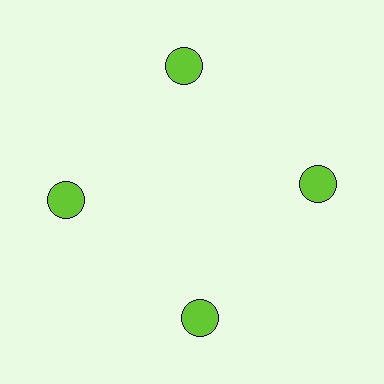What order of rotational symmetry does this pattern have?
This pattern has 4-fold rotational symmetry.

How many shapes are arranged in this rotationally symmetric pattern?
There are 4 shapes, arranged in 4 groups of 1.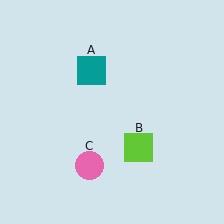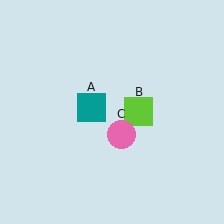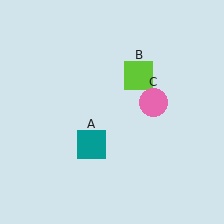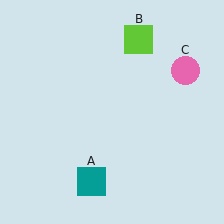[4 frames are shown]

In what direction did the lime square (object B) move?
The lime square (object B) moved up.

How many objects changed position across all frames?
3 objects changed position: teal square (object A), lime square (object B), pink circle (object C).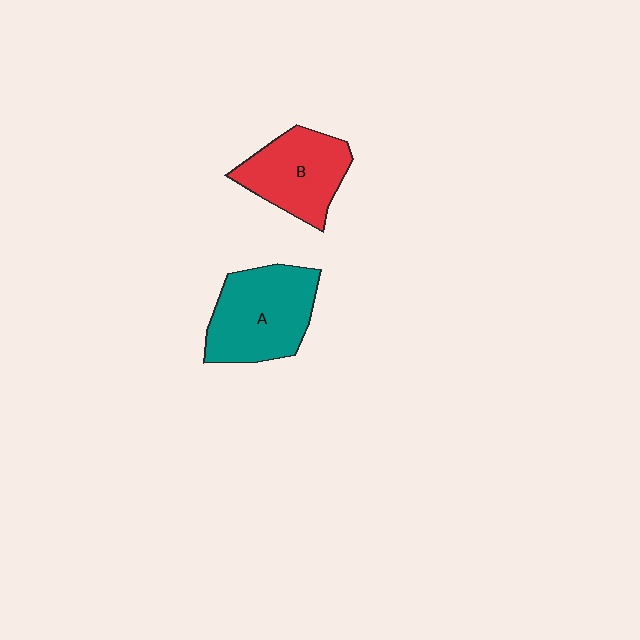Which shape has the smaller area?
Shape B (red).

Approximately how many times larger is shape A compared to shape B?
Approximately 1.2 times.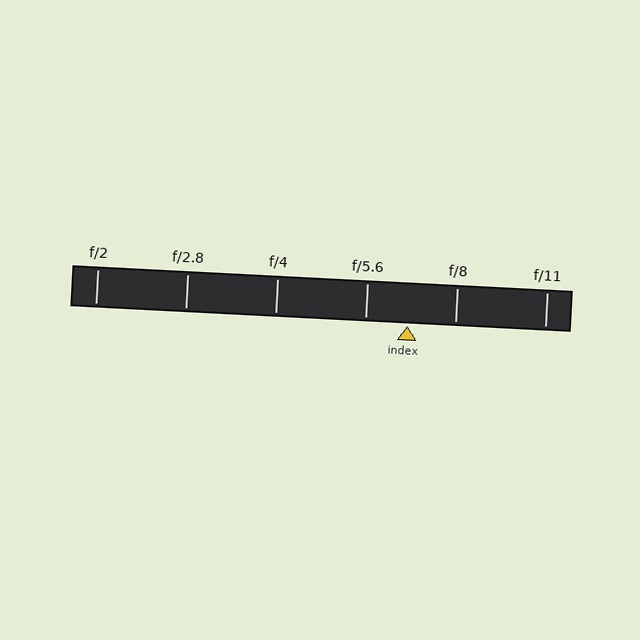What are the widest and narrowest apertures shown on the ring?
The widest aperture shown is f/2 and the narrowest is f/11.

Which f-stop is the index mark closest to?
The index mark is closest to f/5.6.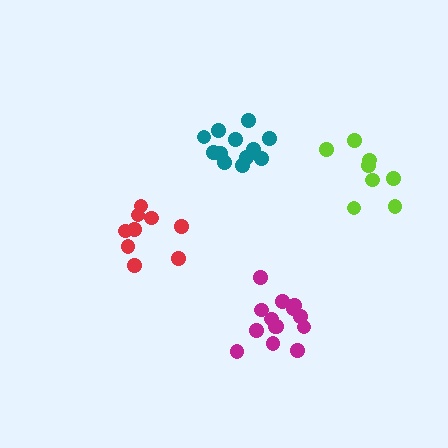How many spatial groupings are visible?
There are 4 spatial groupings.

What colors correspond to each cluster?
The clusters are colored: red, magenta, lime, teal.